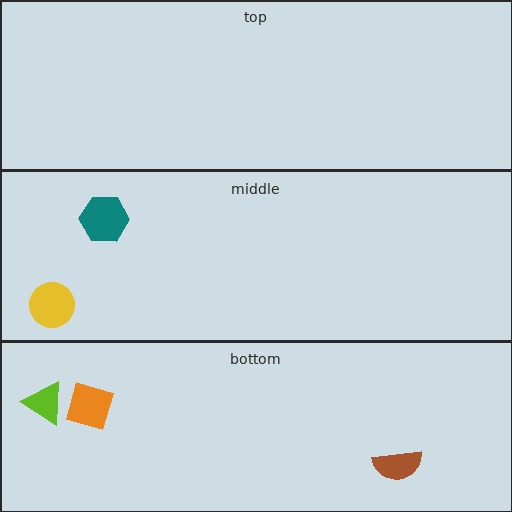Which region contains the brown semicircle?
The bottom region.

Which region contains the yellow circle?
The middle region.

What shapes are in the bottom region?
The lime triangle, the orange square, the brown semicircle.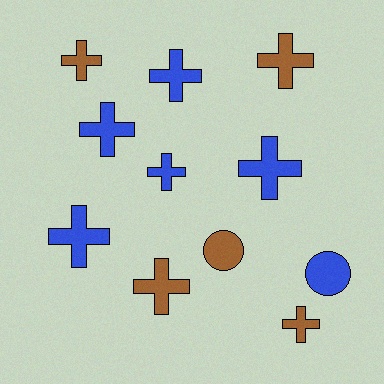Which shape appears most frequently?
Cross, with 9 objects.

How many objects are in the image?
There are 11 objects.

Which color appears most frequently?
Blue, with 6 objects.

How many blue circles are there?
There is 1 blue circle.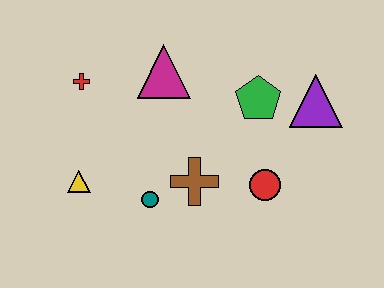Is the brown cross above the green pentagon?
No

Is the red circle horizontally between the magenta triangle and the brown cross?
No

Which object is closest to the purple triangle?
The green pentagon is closest to the purple triangle.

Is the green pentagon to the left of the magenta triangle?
No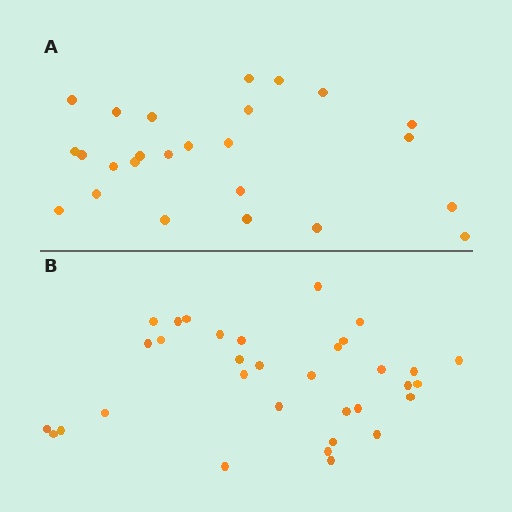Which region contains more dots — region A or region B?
Region B (the bottom region) has more dots.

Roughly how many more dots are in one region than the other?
Region B has roughly 8 or so more dots than region A.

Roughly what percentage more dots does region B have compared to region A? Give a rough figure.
About 30% more.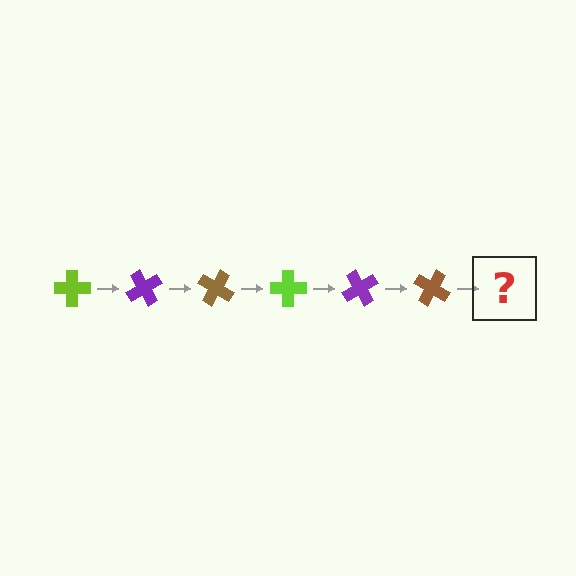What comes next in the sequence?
The next element should be a lime cross, rotated 360 degrees from the start.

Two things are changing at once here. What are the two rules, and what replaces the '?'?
The two rules are that it rotates 60 degrees each step and the color cycles through lime, purple, and brown. The '?' should be a lime cross, rotated 360 degrees from the start.